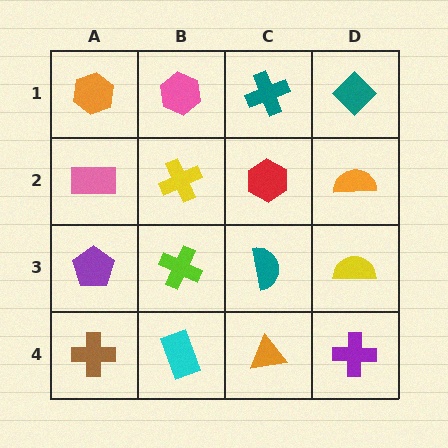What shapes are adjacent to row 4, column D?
A yellow semicircle (row 3, column D), an orange triangle (row 4, column C).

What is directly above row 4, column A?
A purple pentagon.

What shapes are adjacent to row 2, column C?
A teal cross (row 1, column C), a teal semicircle (row 3, column C), a yellow cross (row 2, column B), an orange semicircle (row 2, column D).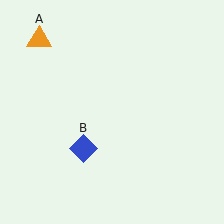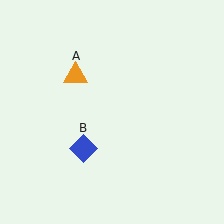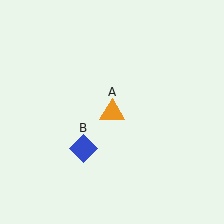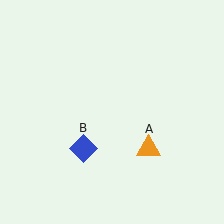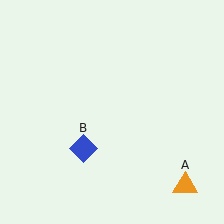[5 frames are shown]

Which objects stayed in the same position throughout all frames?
Blue diamond (object B) remained stationary.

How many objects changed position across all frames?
1 object changed position: orange triangle (object A).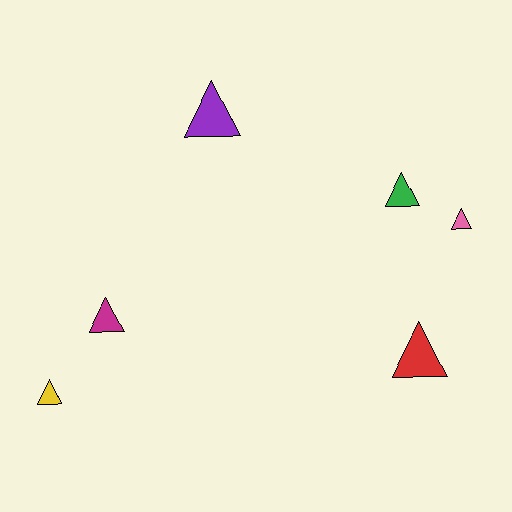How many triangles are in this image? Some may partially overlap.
There are 6 triangles.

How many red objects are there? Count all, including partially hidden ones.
There is 1 red object.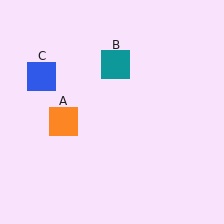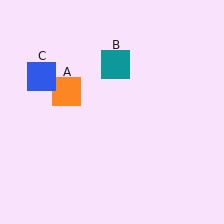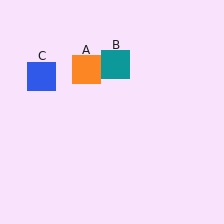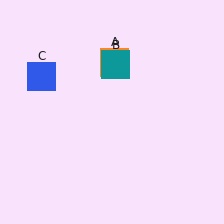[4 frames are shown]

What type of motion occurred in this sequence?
The orange square (object A) rotated clockwise around the center of the scene.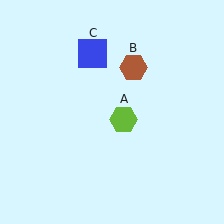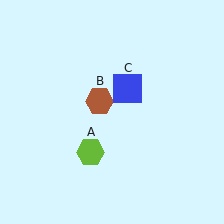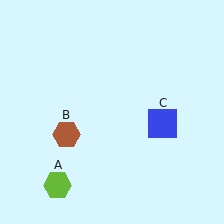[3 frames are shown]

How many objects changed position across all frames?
3 objects changed position: lime hexagon (object A), brown hexagon (object B), blue square (object C).